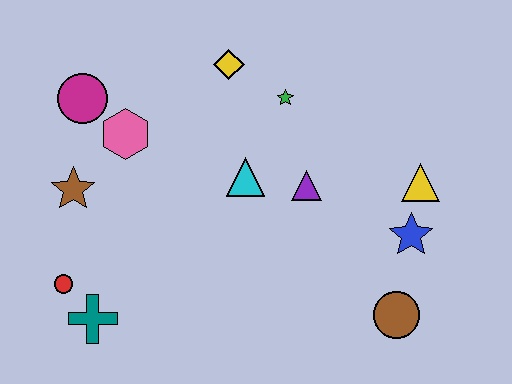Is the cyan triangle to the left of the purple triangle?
Yes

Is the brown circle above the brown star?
No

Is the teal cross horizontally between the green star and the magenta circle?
Yes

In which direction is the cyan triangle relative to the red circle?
The cyan triangle is to the right of the red circle.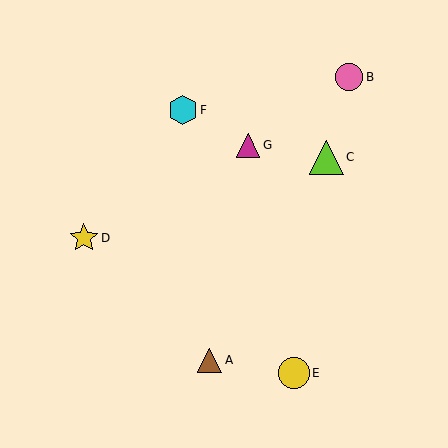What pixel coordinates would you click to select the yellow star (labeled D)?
Click at (84, 238) to select the yellow star D.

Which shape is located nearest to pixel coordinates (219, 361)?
The brown triangle (labeled A) at (210, 360) is nearest to that location.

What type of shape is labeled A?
Shape A is a brown triangle.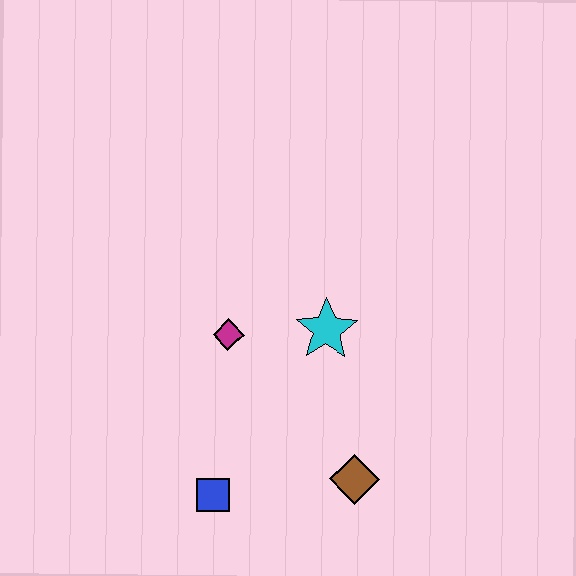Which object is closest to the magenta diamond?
The cyan star is closest to the magenta diamond.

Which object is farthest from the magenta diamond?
The brown diamond is farthest from the magenta diamond.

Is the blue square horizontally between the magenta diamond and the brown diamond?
No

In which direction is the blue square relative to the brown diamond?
The blue square is to the left of the brown diamond.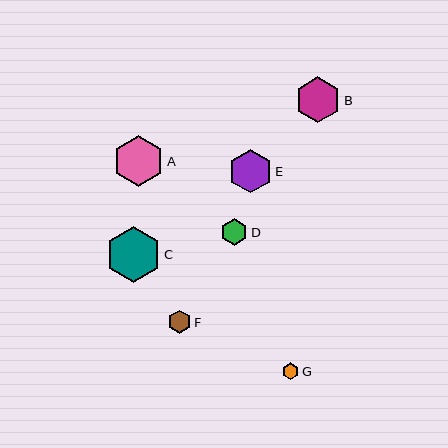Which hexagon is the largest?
Hexagon C is the largest with a size of approximately 56 pixels.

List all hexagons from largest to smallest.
From largest to smallest: C, A, B, E, D, F, G.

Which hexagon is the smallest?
Hexagon G is the smallest with a size of approximately 17 pixels.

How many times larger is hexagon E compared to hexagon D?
Hexagon E is approximately 1.6 times the size of hexagon D.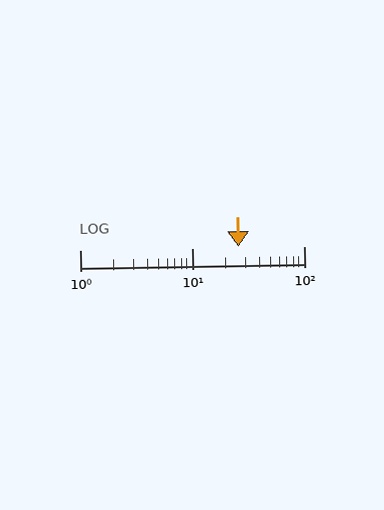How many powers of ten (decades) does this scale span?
The scale spans 2 decades, from 1 to 100.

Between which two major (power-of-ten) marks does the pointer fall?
The pointer is between 10 and 100.